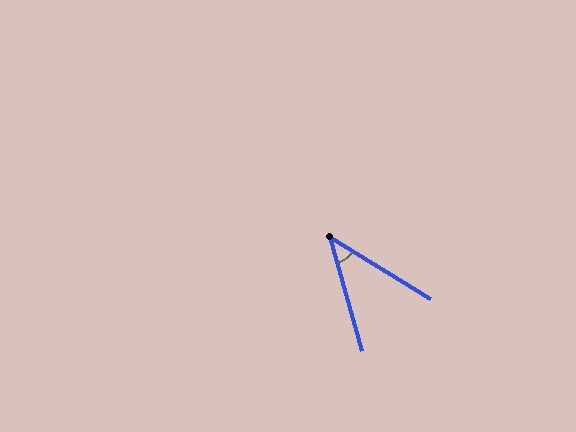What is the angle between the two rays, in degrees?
Approximately 43 degrees.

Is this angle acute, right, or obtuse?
It is acute.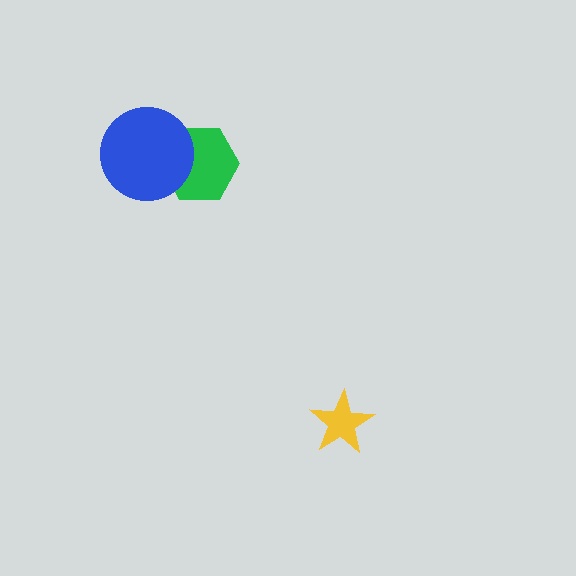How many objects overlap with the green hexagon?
1 object overlaps with the green hexagon.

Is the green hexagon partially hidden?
Yes, it is partially covered by another shape.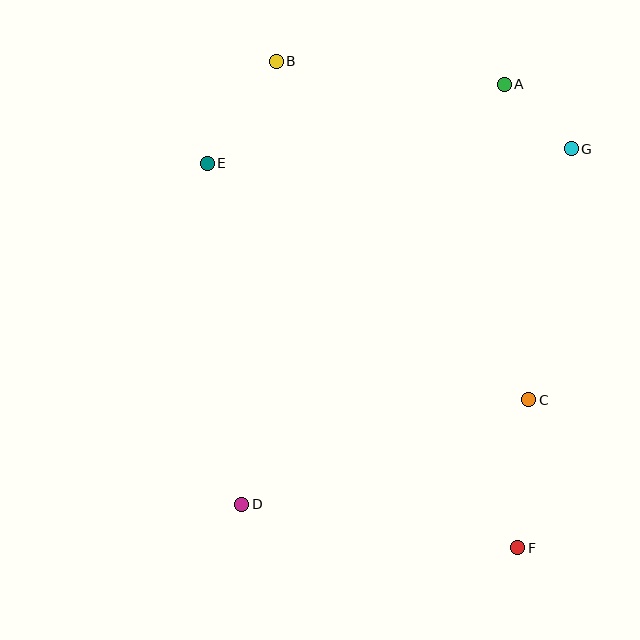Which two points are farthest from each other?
Points B and F are farthest from each other.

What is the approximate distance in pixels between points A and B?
The distance between A and B is approximately 229 pixels.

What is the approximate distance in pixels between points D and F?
The distance between D and F is approximately 279 pixels.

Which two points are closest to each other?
Points A and G are closest to each other.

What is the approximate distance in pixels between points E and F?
The distance between E and F is approximately 494 pixels.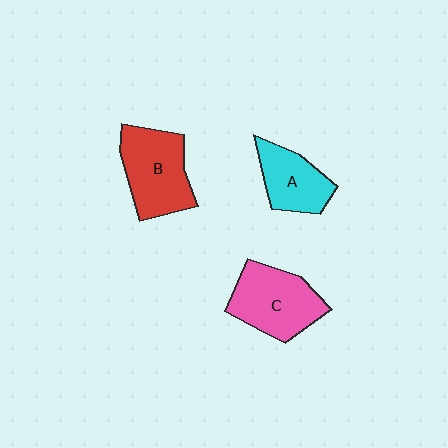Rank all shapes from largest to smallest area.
From largest to smallest: B (red), C (pink), A (cyan).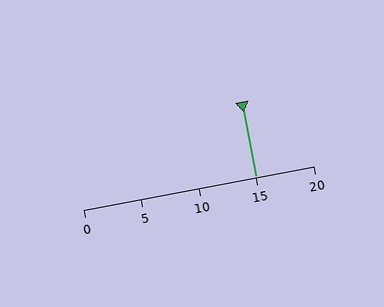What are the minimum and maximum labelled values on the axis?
The axis runs from 0 to 20.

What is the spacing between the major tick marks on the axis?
The major ticks are spaced 5 apart.